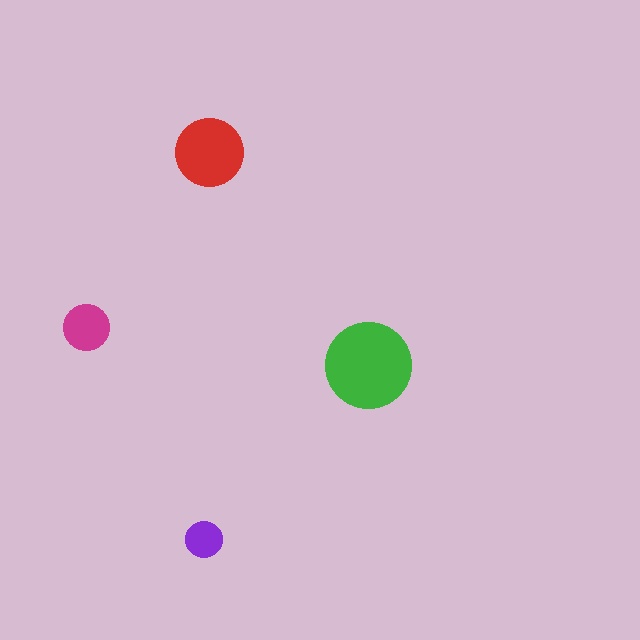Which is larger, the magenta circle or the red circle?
The red one.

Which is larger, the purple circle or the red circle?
The red one.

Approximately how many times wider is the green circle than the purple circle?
About 2.5 times wider.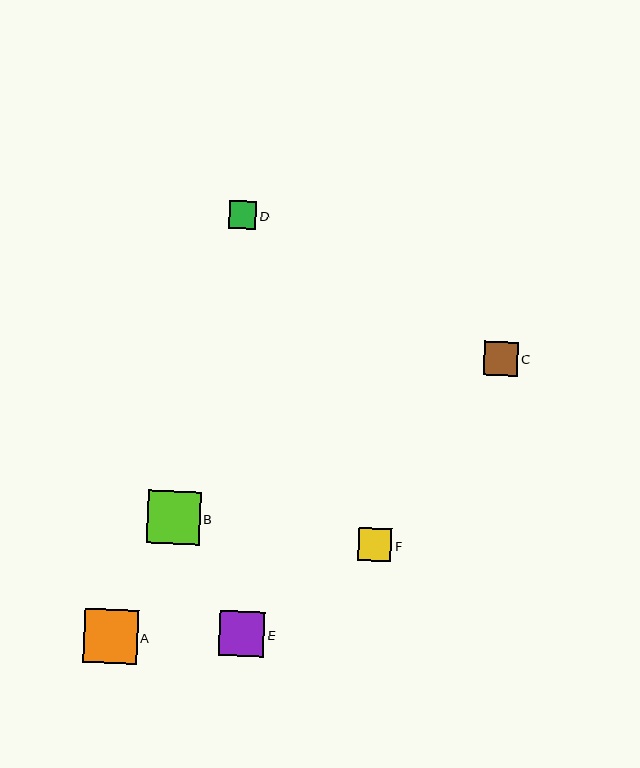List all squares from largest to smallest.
From largest to smallest: A, B, E, C, F, D.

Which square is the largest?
Square A is the largest with a size of approximately 53 pixels.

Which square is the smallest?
Square D is the smallest with a size of approximately 28 pixels.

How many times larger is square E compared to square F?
Square E is approximately 1.4 times the size of square F.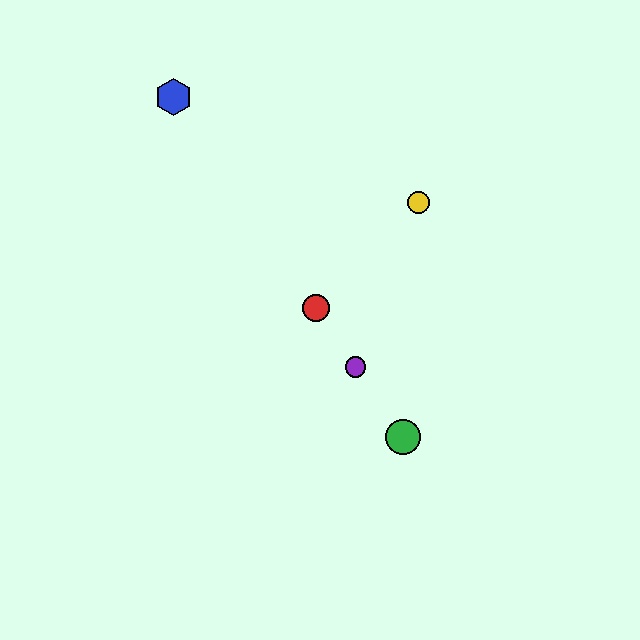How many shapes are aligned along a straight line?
4 shapes (the red circle, the blue hexagon, the green circle, the purple circle) are aligned along a straight line.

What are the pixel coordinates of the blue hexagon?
The blue hexagon is at (174, 97).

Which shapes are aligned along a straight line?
The red circle, the blue hexagon, the green circle, the purple circle are aligned along a straight line.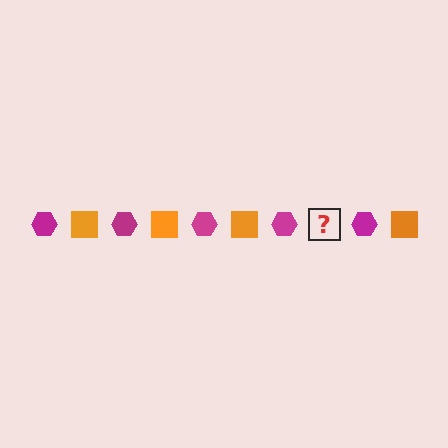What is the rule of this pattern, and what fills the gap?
The rule is that the pattern alternates between magenta hexagon and orange square. The gap should be filled with an orange square.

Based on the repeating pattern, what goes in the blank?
The blank should be an orange square.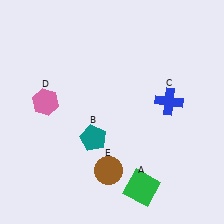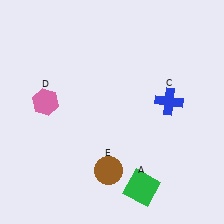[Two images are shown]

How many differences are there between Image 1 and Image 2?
There is 1 difference between the two images.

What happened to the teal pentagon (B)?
The teal pentagon (B) was removed in Image 2. It was in the bottom-left area of Image 1.